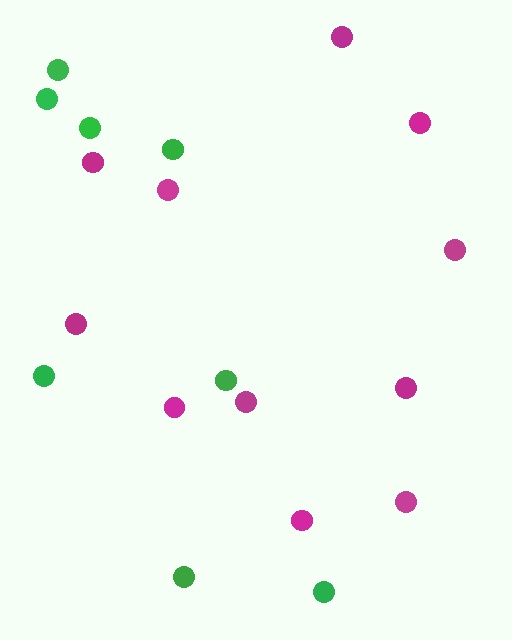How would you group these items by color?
There are 2 groups: one group of magenta circles (11) and one group of green circles (8).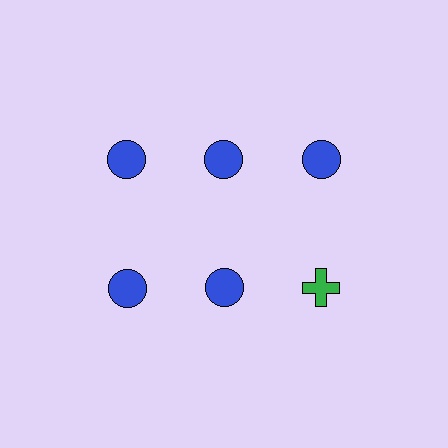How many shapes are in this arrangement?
There are 6 shapes arranged in a grid pattern.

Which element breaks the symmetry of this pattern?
The green cross in the second row, center column breaks the symmetry. All other shapes are blue circles.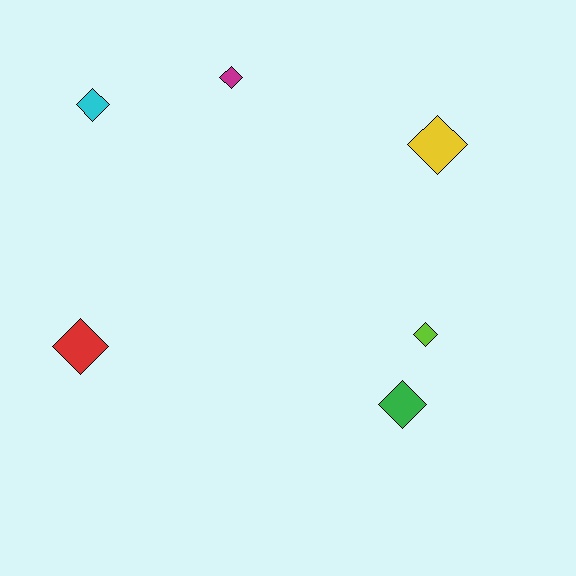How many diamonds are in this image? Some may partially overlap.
There are 6 diamonds.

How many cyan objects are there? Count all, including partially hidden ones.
There is 1 cyan object.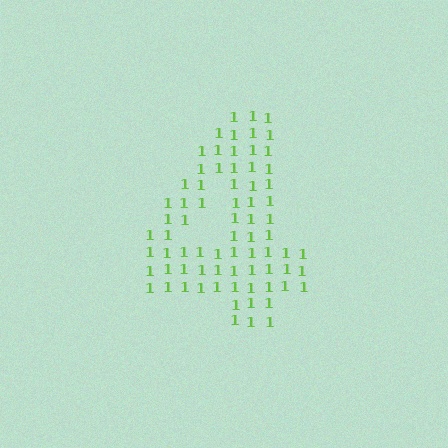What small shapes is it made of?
It is made of small digit 1's.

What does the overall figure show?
The overall figure shows the digit 4.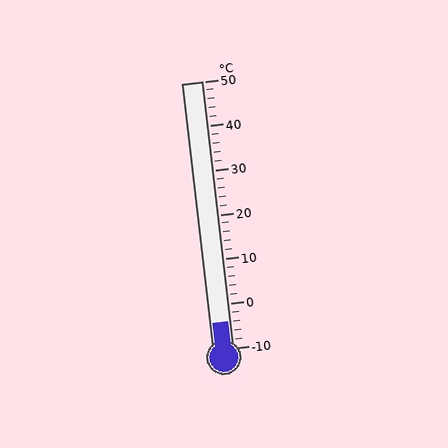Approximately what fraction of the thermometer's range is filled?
The thermometer is filled to approximately 10% of its range.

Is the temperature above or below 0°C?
The temperature is below 0°C.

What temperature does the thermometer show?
The thermometer shows approximately -4°C.